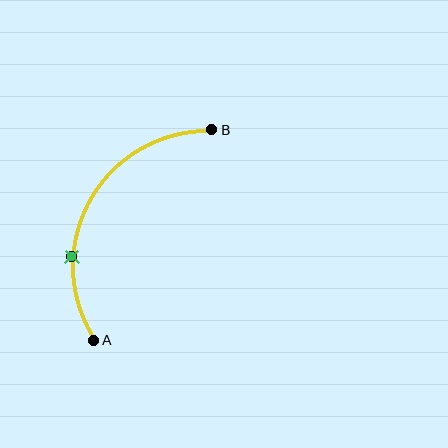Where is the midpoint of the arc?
The arc midpoint is the point on the curve farthest from the straight line joining A and B. It sits to the left of that line.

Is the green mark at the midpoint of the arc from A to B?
No. The green mark lies on the arc but is closer to endpoint A. The arc midpoint would be at the point on the curve equidistant along the arc from both A and B.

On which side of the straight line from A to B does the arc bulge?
The arc bulges to the left of the straight line connecting A and B.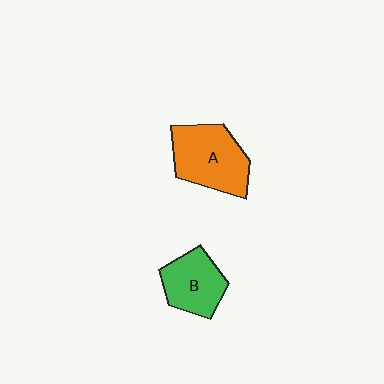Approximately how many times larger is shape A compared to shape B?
Approximately 1.3 times.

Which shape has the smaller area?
Shape B (green).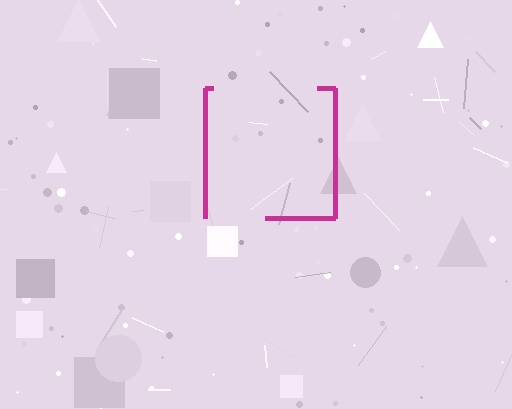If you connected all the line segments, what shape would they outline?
They would outline a square.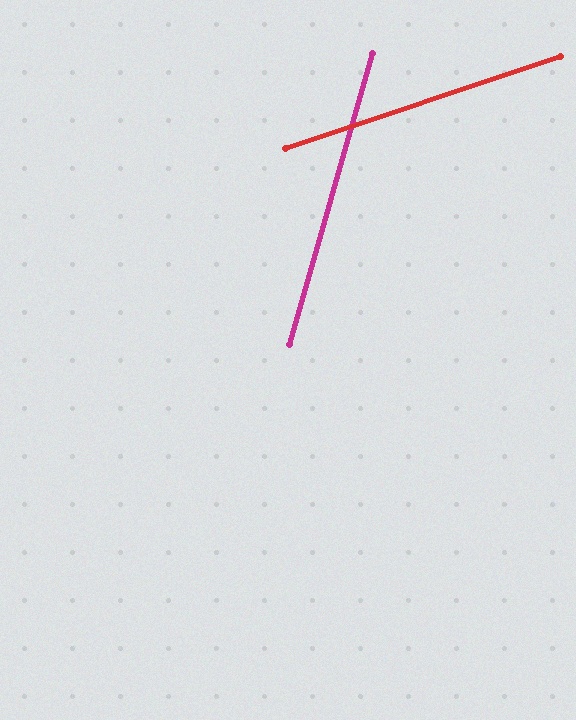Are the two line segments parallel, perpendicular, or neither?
Neither parallel nor perpendicular — they differ by about 56°.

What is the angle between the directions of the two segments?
Approximately 56 degrees.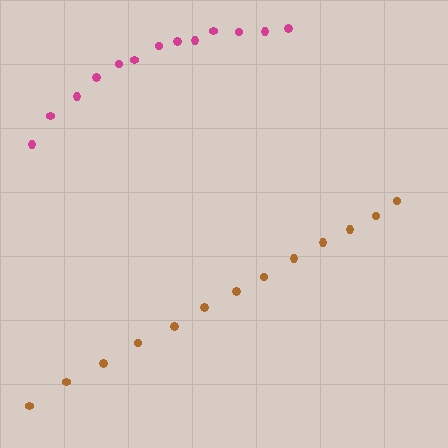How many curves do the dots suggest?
There are 2 distinct paths.